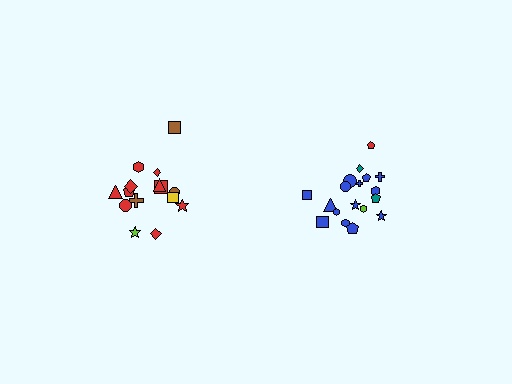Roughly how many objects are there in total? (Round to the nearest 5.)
Roughly 35 objects in total.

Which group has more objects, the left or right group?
The right group.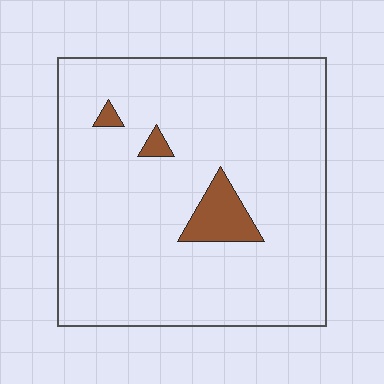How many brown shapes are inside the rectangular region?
3.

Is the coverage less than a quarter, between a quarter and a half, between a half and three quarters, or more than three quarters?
Less than a quarter.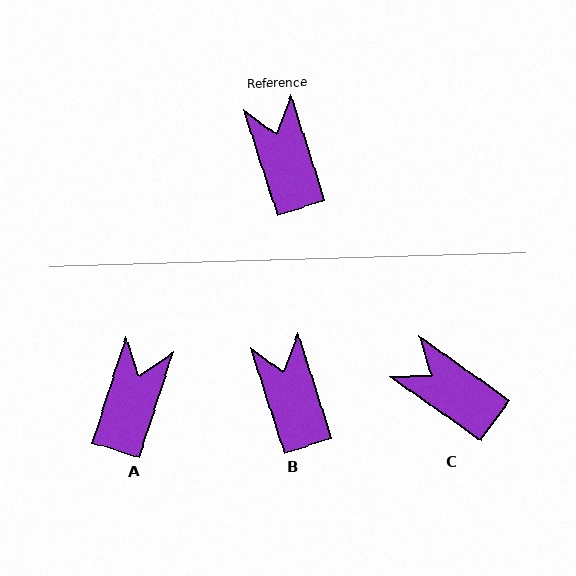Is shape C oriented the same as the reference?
No, it is off by about 37 degrees.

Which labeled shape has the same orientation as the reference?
B.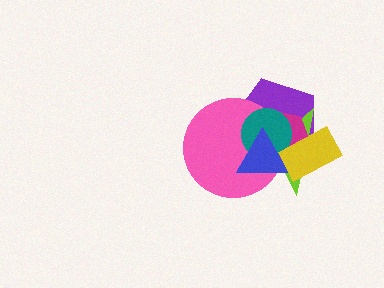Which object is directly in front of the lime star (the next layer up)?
The pink circle is directly in front of the lime star.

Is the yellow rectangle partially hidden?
No, no other shape covers it.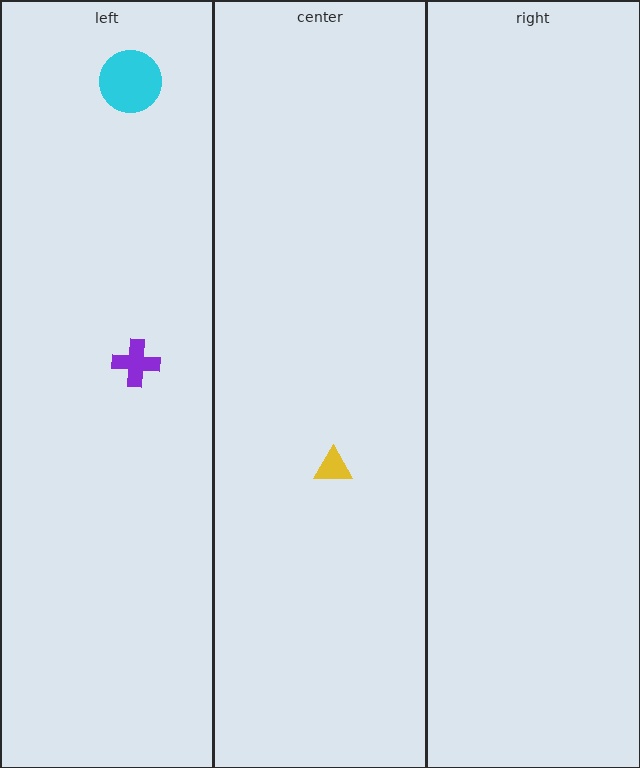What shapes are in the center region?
The yellow triangle.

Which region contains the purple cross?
The left region.